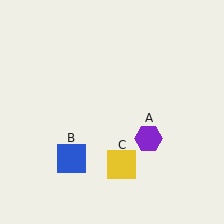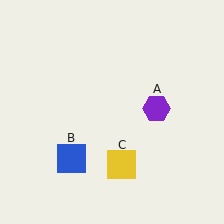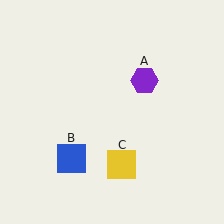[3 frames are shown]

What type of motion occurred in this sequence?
The purple hexagon (object A) rotated counterclockwise around the center of the scene.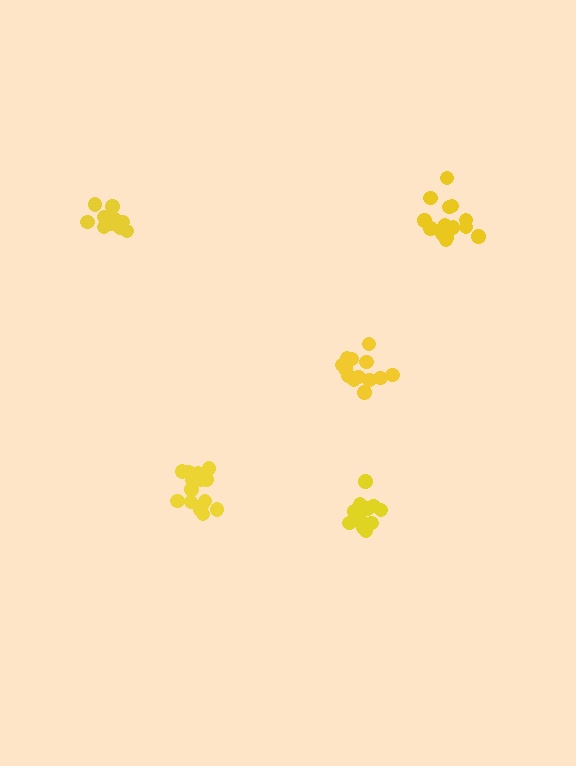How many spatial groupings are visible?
There are 5 spatial groupings.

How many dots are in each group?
Group 1: 13 dots, Group 2: 15 dots, Group 3: 11 dots, Group 4: 16 dots, Group 5: 12 dots (67 total).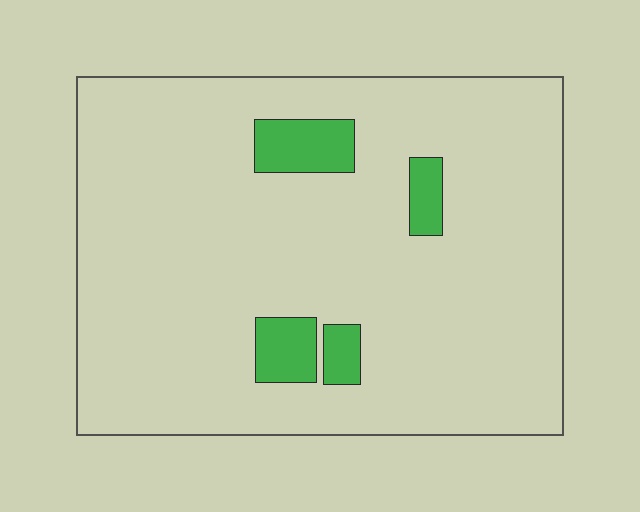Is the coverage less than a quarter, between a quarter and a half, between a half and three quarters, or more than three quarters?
Less than a quarter.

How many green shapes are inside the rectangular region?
4.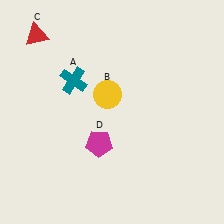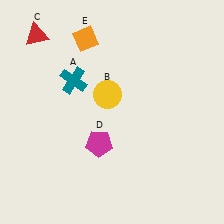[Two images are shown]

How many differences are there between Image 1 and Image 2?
There is 1 difference between the two images.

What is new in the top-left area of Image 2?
An orange diamond (E) was added in the top-left area of Image 2.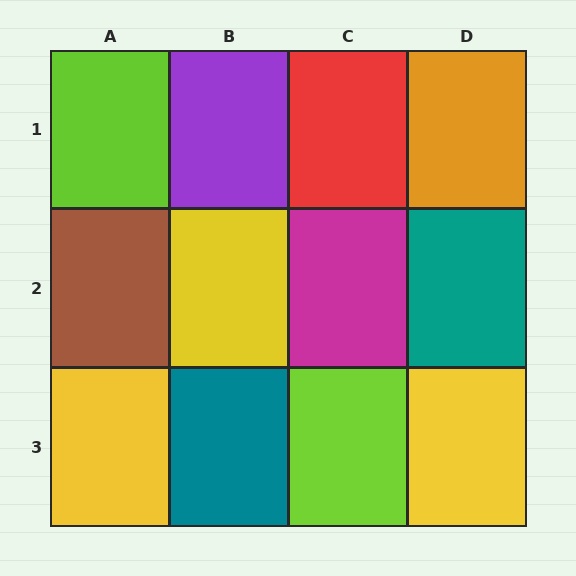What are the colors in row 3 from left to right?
Yellow, teal, lime, yellow.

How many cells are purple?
1 cell is purple.